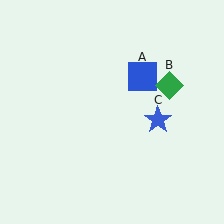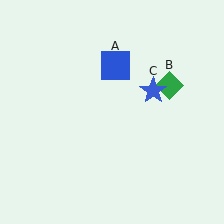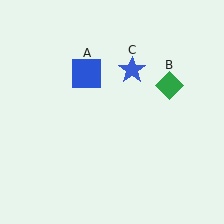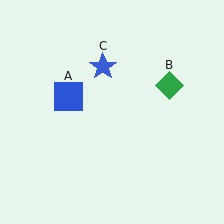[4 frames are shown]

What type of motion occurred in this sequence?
The blue square (object A), blue star (object C) rotated counterclockwise around the center of the scene.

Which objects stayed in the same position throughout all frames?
Green diamond (object B) remained stationary.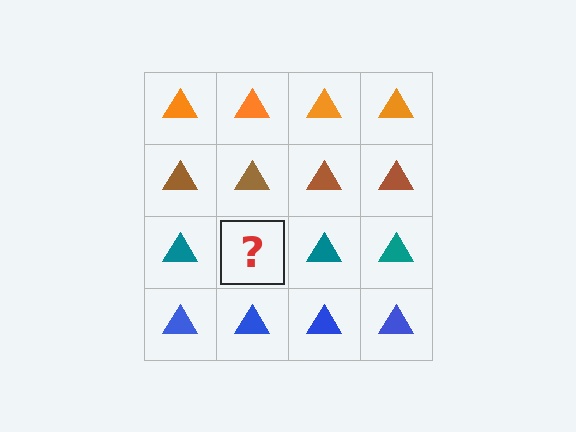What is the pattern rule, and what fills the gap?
The rule is that each row has a consistent color. The gap should be filled with a teal triangle.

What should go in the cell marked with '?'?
The missing cell should contain a teal triangle.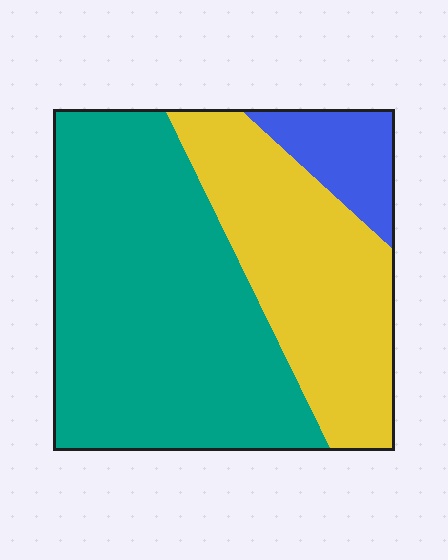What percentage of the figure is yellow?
Yellow covers roughly 35% of the figure.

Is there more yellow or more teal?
Teal.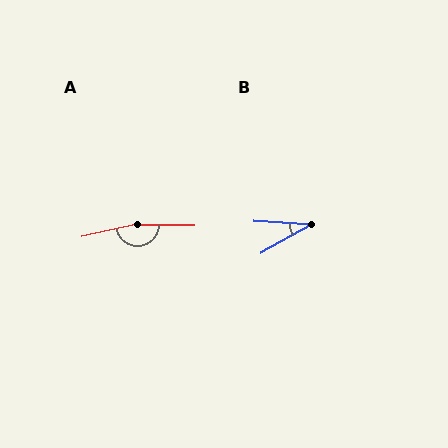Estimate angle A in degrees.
Approximately 166 degrees.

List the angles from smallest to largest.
B (33°), A (166°).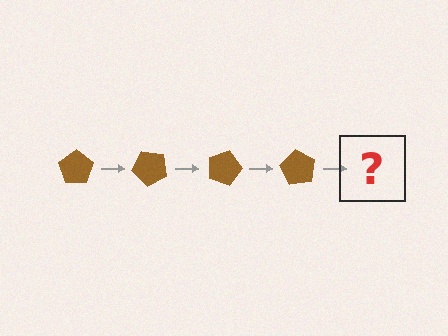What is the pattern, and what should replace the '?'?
The pattern is that the pentagon rotates 45 degrees each step. The '?' should be a brown pentagon rotated 180 degrees.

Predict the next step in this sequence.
The next step is a brown pentagon rotated 180 degrees.